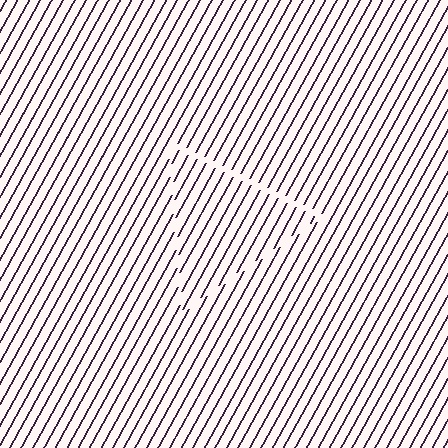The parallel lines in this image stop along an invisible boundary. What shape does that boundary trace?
An illusory triangle. The interior of the shape contains the same grating, shifted by half a period — the contour is defined by the phase discontinuity where line-ends from the inner and outer gratings abut.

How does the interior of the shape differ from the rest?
The interior of the shape contains the same grating, shifted by half a period — the contour is defined by the phase discontinuity where line-ends from the inner and outer gratings abut.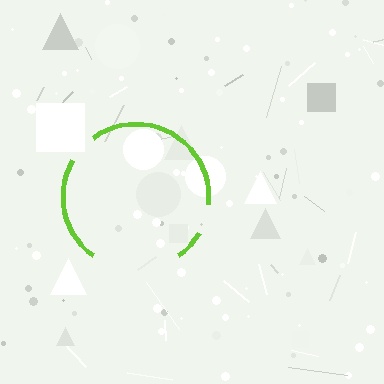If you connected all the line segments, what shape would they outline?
They would outline a circle.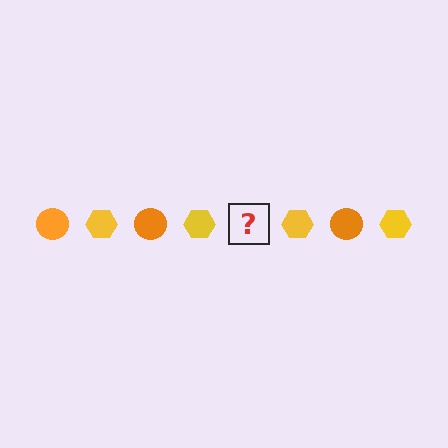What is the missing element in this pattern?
The missing element is an orange circle.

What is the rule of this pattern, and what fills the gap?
The rule is that the pattern alternates between orange circle and yellow hexagon. The gap should be filled with an orange circle.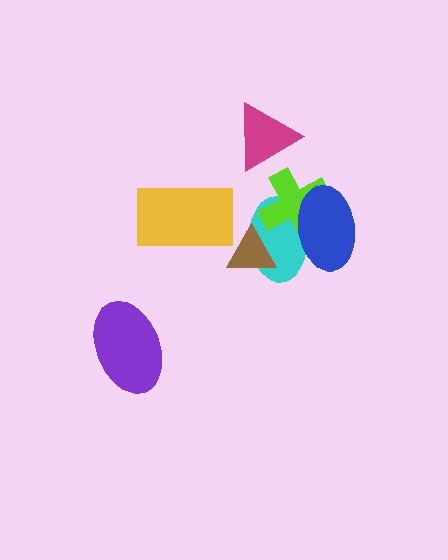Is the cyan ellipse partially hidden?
Yes, it is partially covered by another shape.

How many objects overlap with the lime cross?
2 objects overlap with the lime cross.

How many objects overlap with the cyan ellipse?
3 objects overlap with the cyan ellipse.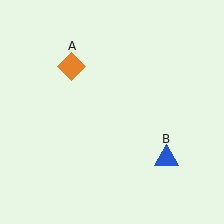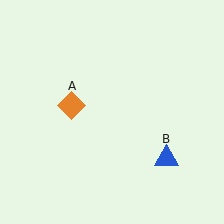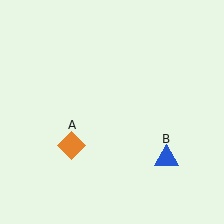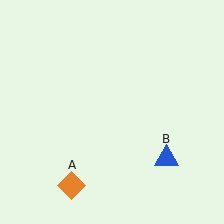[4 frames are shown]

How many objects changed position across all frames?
1 object changed position: orange diamond (object A).